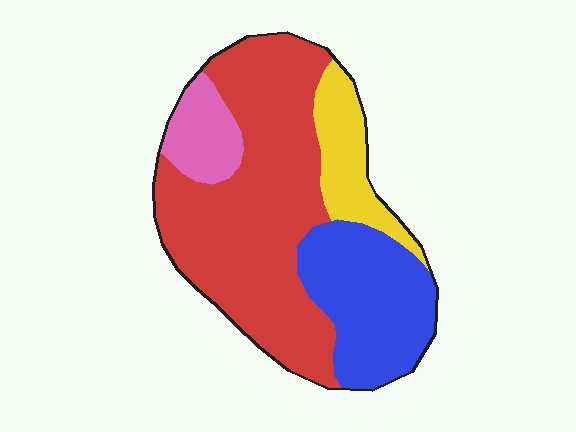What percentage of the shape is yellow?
Yellow takes up about one eighth (1/8) of the shape.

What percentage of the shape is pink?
Pink covers 9% of the shape.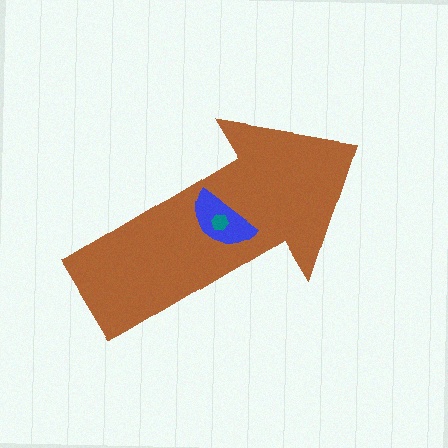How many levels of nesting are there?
3.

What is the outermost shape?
The brown arrow.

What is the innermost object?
The teal hexagon.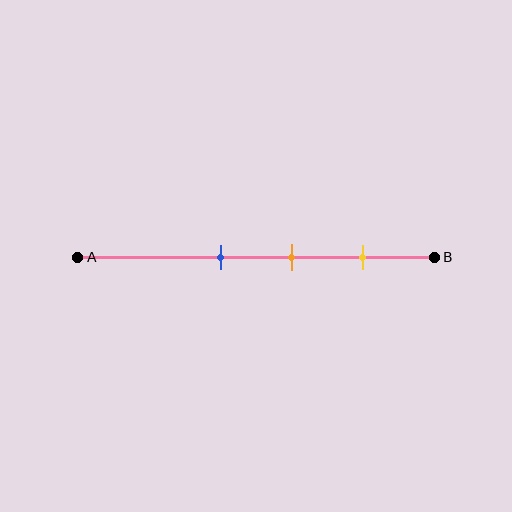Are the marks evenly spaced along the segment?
Yes, the marks are approximately evenly spaced.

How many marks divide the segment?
There are 3 marks dividing the segment.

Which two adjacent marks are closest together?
The blue and orange marks are the closest adjacent pair.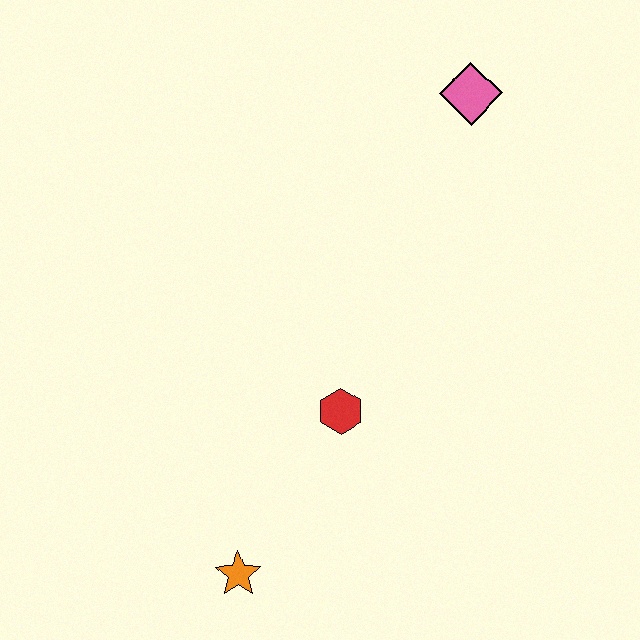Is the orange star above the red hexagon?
No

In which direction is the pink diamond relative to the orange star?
The pink diamond is above the orange star.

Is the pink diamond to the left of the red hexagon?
No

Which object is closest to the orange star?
The red hexagon is closest to the orange star.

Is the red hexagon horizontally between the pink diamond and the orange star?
Yes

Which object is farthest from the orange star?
The pink diamond is farthest from the orange star.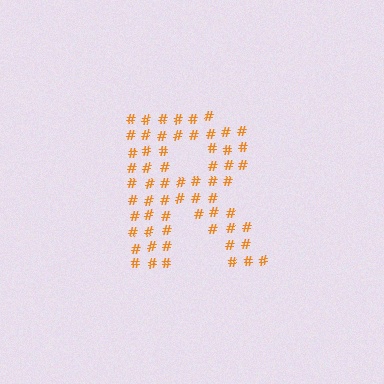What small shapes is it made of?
It is made of small hash symbols.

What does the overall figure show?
The overall figure shows the letter R.